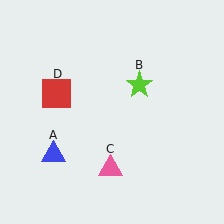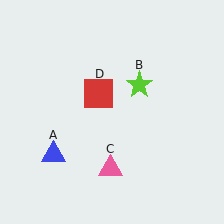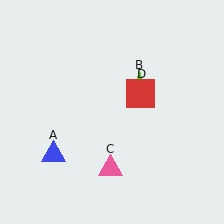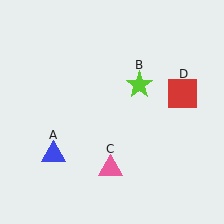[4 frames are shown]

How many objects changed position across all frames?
1 object changed position: red square (object D).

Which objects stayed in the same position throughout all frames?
Blue triangle (object A) and lime star (object B) and pink triangle (object C) remained stationary.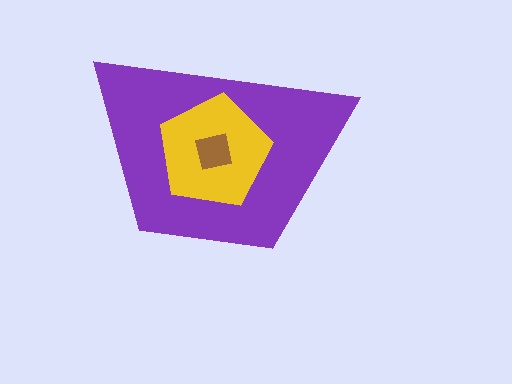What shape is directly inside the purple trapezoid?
The yellow pentagon.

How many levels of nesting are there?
3.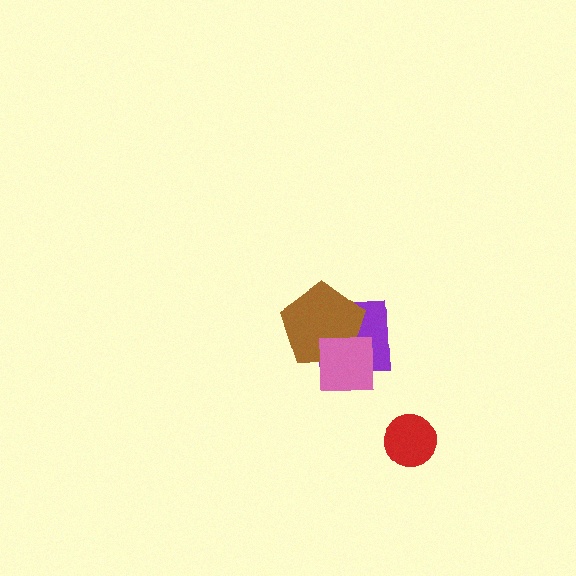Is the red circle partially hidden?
No, no other shape covers it.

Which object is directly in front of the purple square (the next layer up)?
The brown pentagon is directly in front of the purple square.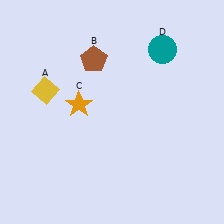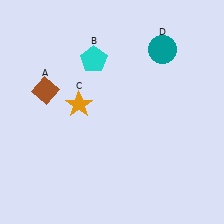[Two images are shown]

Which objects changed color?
A changed from yellow to brown. B changed from brown to cyan.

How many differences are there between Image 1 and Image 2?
There are 2 differences between the two images.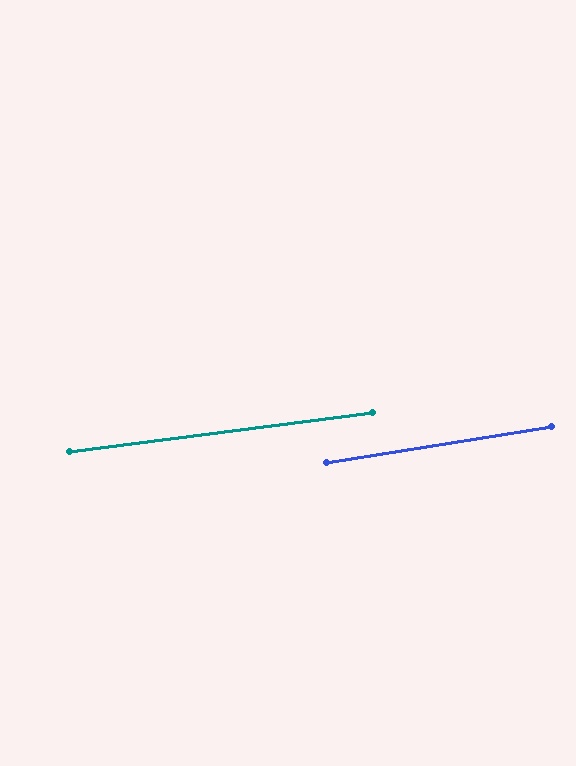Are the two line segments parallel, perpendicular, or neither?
Parallel — their directions differ by only 1.8°.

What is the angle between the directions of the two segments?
Approximately 2 degrees.